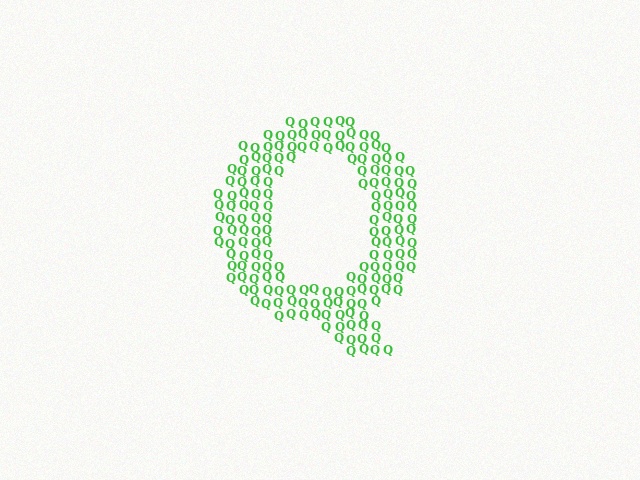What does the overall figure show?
The overall figure shows the letter Q.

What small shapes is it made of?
It is made of small letter Q's.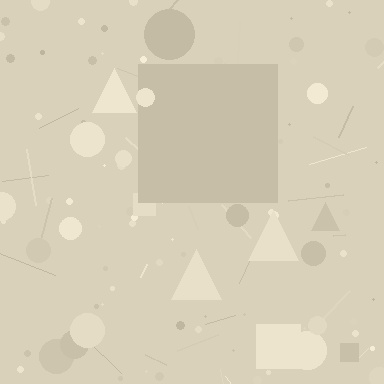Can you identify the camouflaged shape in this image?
The camouflaged shape is a square.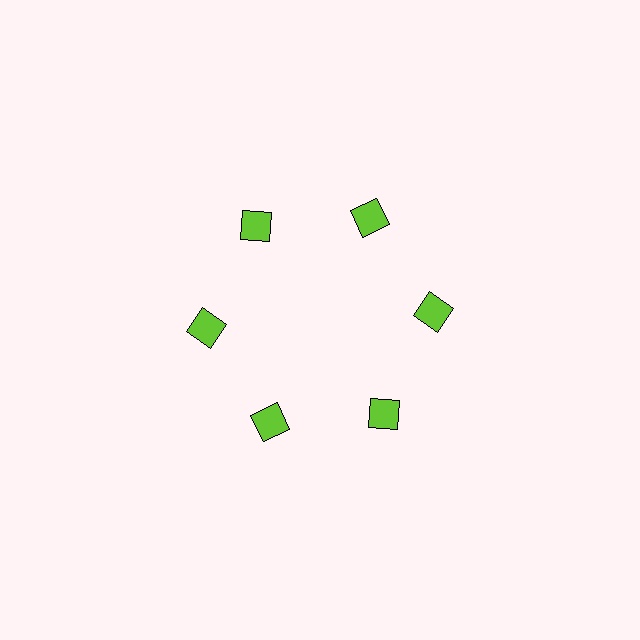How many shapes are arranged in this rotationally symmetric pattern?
There are 6 shapes, arranged in 6 groups of 1.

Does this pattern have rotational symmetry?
Yes, this pattern has 6-fold rotational symmetry. It looks the same after rotating 60 degrees around the center.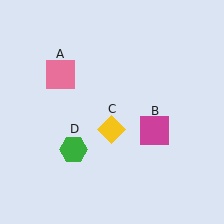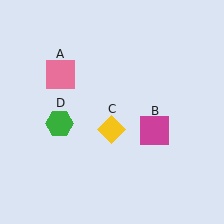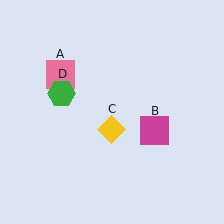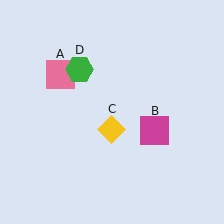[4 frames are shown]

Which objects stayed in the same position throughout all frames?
Pink square (object A) and magenta square (object B) and yellow diamond (object C) remained stationary.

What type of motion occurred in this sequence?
The green hexagon (object D) rotated clockwise around the center of the scene.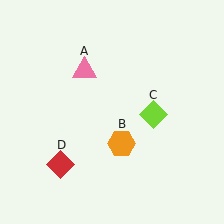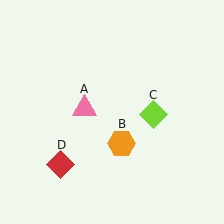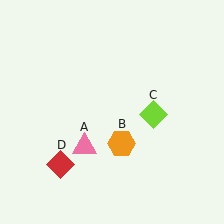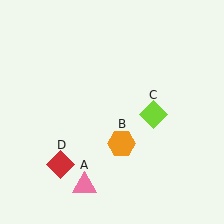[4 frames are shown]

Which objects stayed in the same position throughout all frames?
Orange hexagon (object B) and lime diamond (object C) and red diamond (object D) remained stationary.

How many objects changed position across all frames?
1 object changed position: pink triangle (object A).